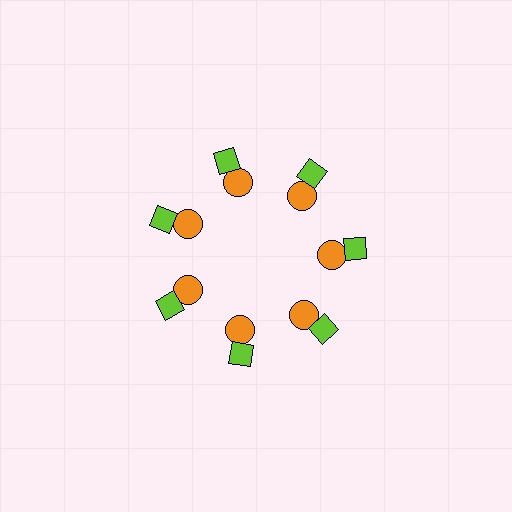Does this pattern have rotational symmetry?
Yes, this pattern has 7-fold rotational symmetry. It looks the same after rotating 51 degrees around the center.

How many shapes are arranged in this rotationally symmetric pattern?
There are 14 shapes, arranged in 7 groups of 2.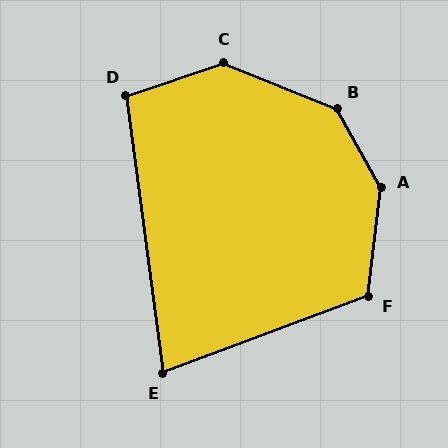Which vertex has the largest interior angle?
A, at approximately 144 degrees.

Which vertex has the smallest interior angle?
E, at approximately 77 degrees.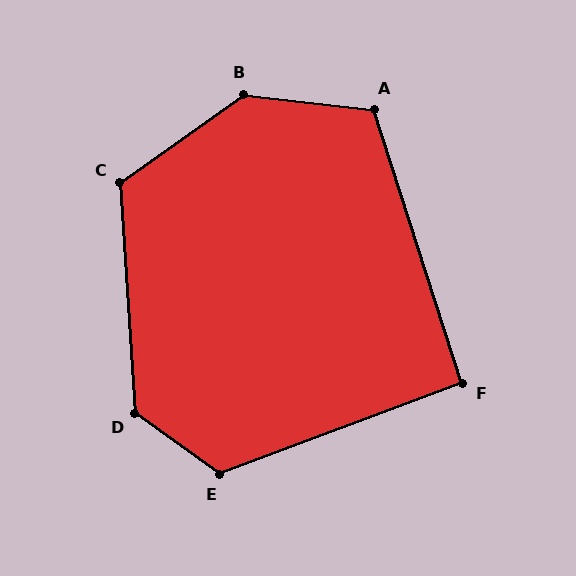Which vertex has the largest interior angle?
B, at approximately 138 degrees.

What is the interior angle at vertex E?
Approximately 124 degrees (obtuse).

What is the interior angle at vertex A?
Approximately 114 degrees (obtuse).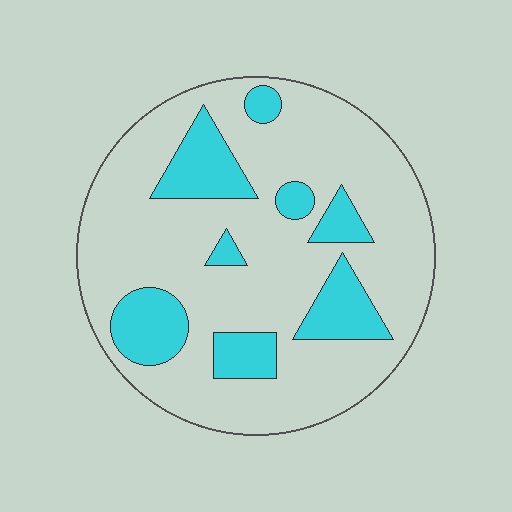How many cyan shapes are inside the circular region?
8.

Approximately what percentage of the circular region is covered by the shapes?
Approximately 25%.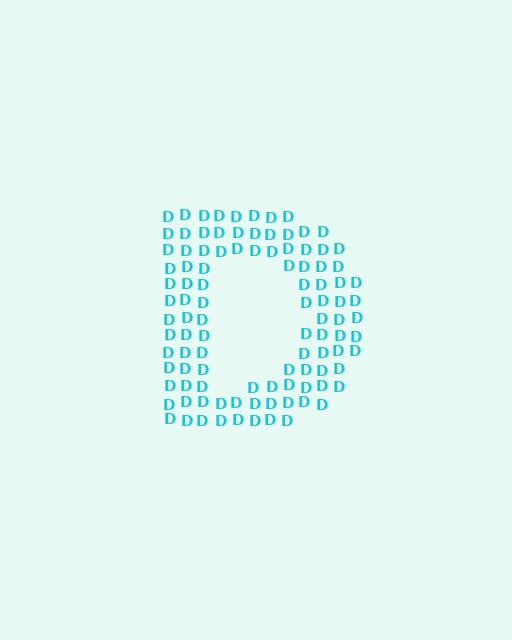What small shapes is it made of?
It is made of small letter D's.